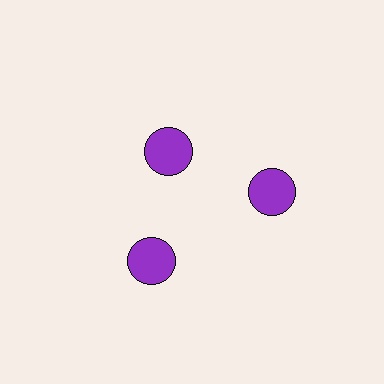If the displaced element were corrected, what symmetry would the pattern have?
It would have 3-fold rotational symmetry — the pattern would map onto itself every 120 degrees.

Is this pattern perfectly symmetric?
No. The 3 purple circles are arranged in a ring, but one element near the 11 o'clock position is pulled inward toward the center, breaking the 3-fold rotational symmetry.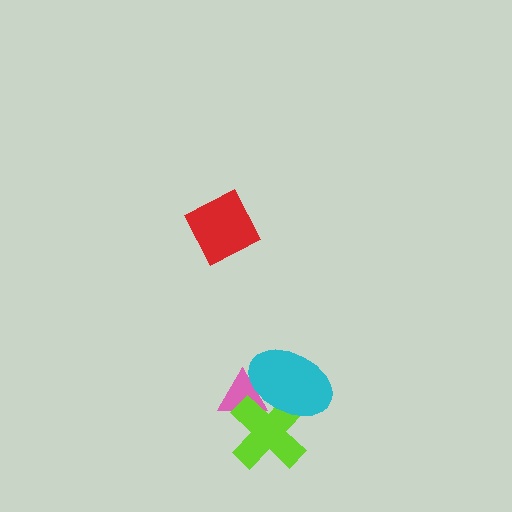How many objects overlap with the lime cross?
2 objects overlap with the lime cross.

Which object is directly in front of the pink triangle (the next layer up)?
The lime cross is directly in front of the pink triangle.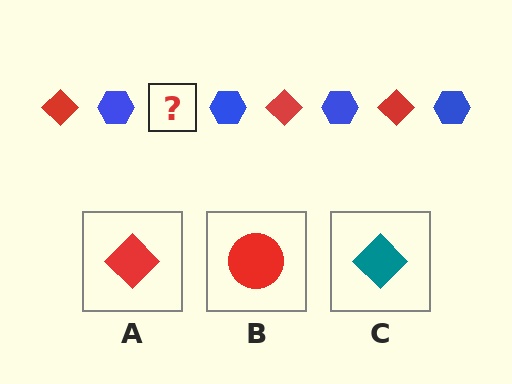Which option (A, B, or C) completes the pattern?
A.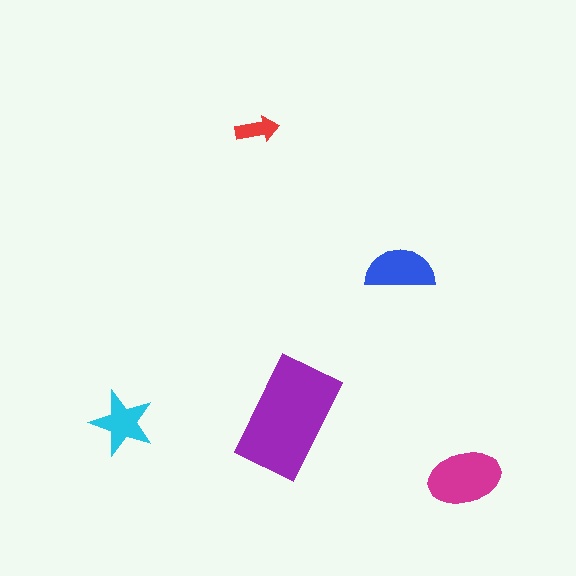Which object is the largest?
The purple rectangle.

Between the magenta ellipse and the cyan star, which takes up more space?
The magenta ellipse.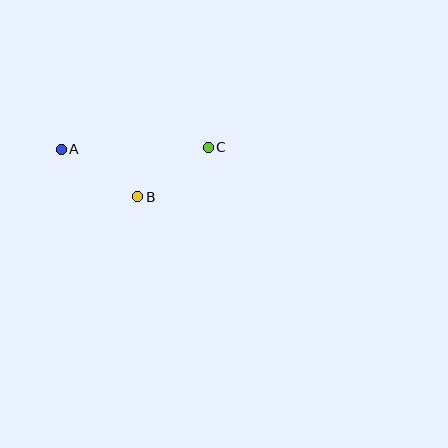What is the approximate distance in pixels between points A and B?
The distance between A and B is approximately 90 pixels.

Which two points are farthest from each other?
Points A and C are farthest from each other.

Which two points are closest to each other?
Points B and C are closest to each other.